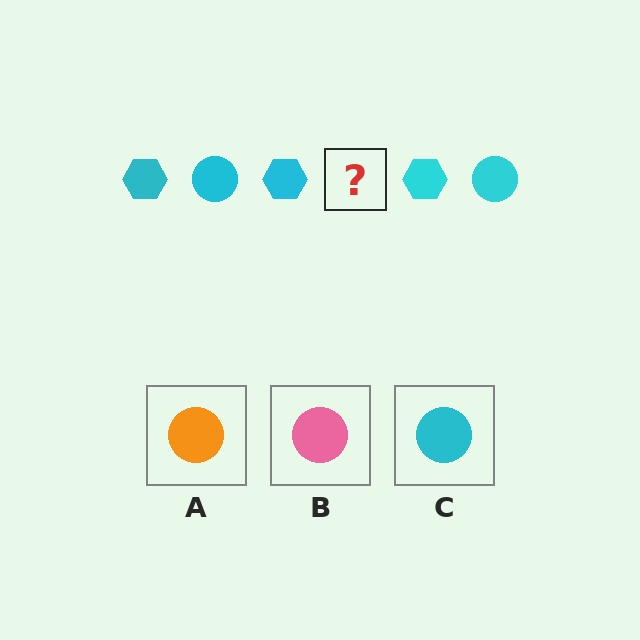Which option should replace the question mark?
Option C.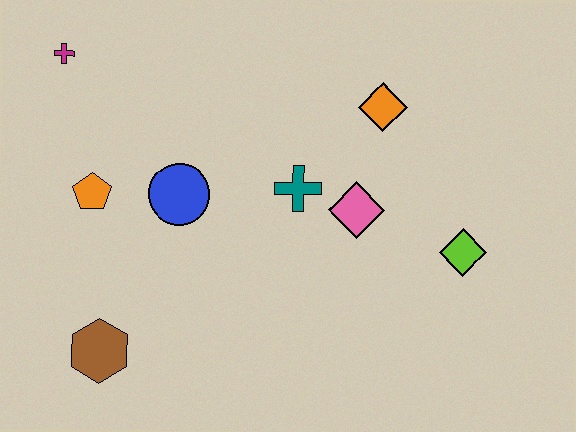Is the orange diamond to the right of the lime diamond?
No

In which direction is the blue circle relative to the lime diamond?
The blue circle is to the left of the lime diamond.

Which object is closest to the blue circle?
The orange pentagon is closest to the blue circle.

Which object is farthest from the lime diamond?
The magenta cross is farthest from the lime diamond.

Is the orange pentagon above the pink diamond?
Yes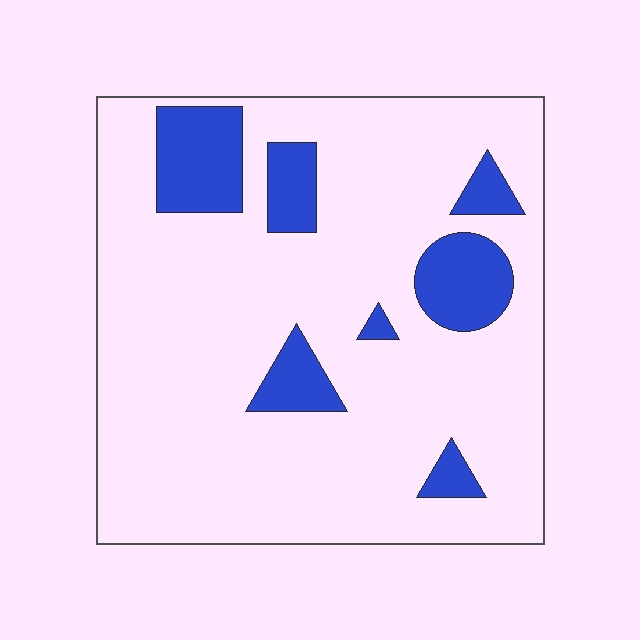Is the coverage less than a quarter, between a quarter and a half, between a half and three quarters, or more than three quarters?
Less than a quarter.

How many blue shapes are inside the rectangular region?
7.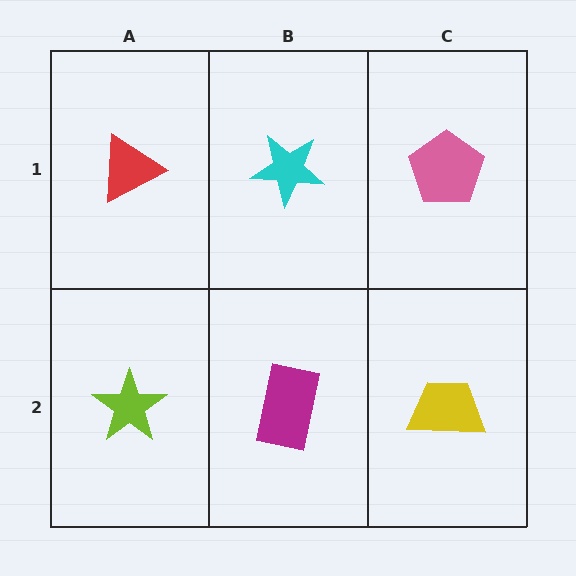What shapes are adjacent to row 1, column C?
A yellow trapezoid (row 2, column C), a cyan star (row 1, column B).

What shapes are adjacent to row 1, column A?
A lime star (row 2, column A), a cyan star (row 1, column B).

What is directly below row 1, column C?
A yellow trapezoid.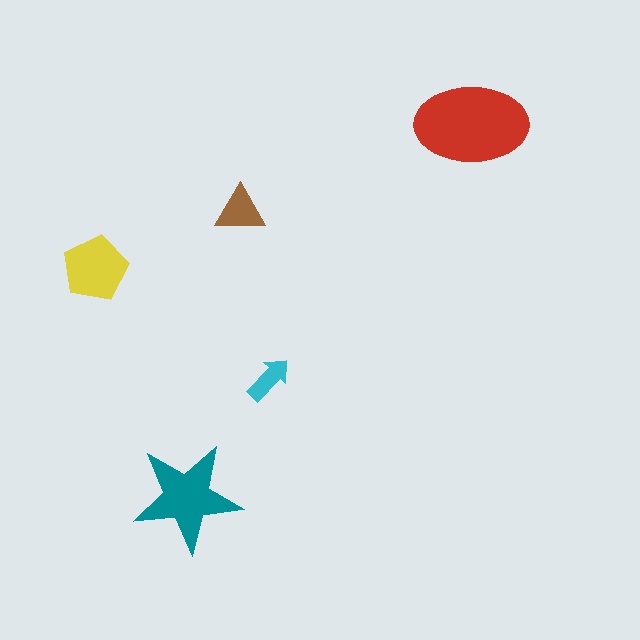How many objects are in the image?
There are 5 objects in the image.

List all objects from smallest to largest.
The cyan arrow, the brown triangle, the yellow pentagon, the teal star, the red ellipse.